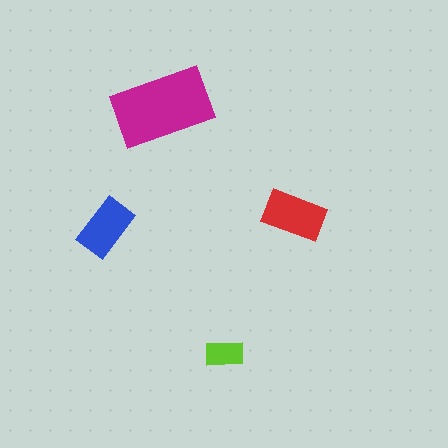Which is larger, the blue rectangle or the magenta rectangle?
The magenta one.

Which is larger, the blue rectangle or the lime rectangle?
The blue one.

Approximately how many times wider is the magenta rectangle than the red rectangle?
About 1.5 times wider.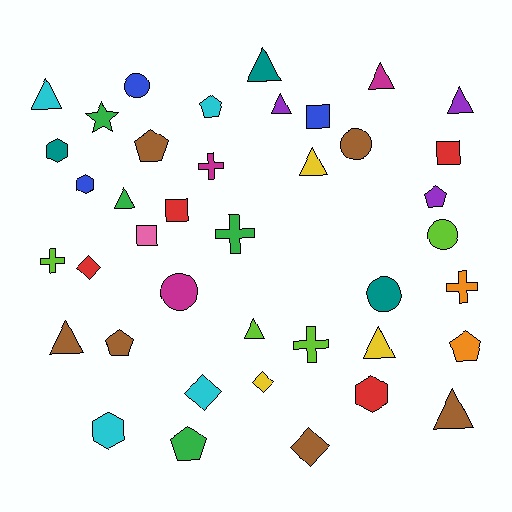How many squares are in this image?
There are 4 squares.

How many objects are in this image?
There are 40 objects.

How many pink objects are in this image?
There is 1 pink object.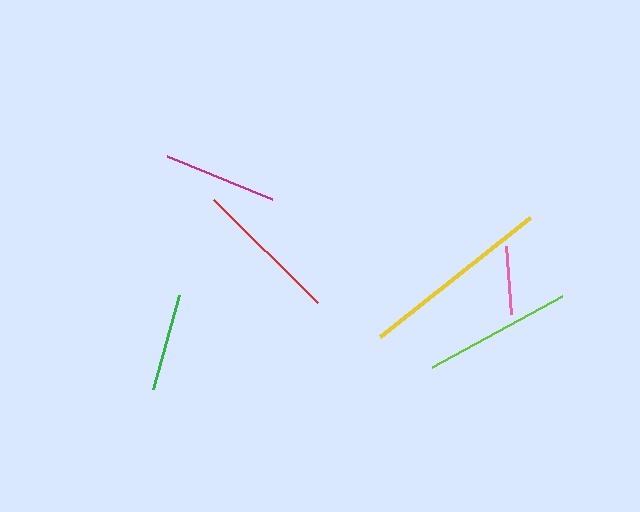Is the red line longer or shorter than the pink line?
The red line is longer than the pink line.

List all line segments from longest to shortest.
From longest to shortest: yellow, lime, red, magenta, green, pink.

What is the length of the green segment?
The green segment is approximately 97 pixels long.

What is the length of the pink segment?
The pink segment is approximately 68 pixels long.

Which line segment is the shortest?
The pink line is the shortest at approximately 68 pixels.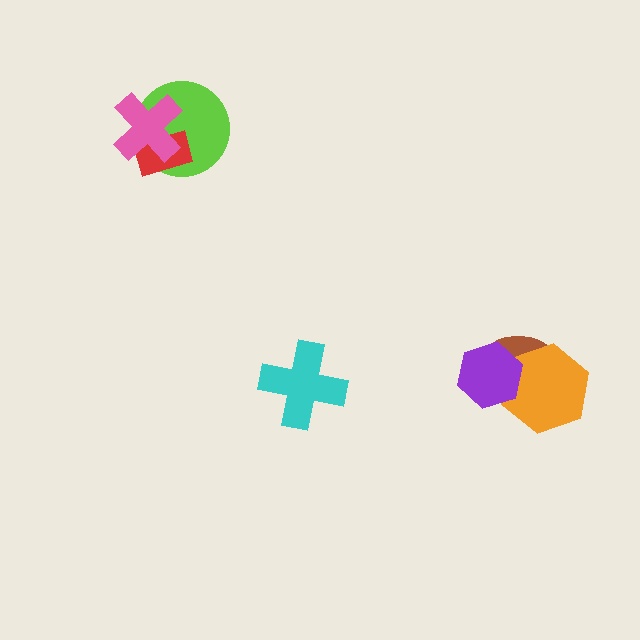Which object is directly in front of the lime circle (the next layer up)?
The red rectangle is directly in front of the lime circle.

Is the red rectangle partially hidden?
Yes, it is partially covered by another shape.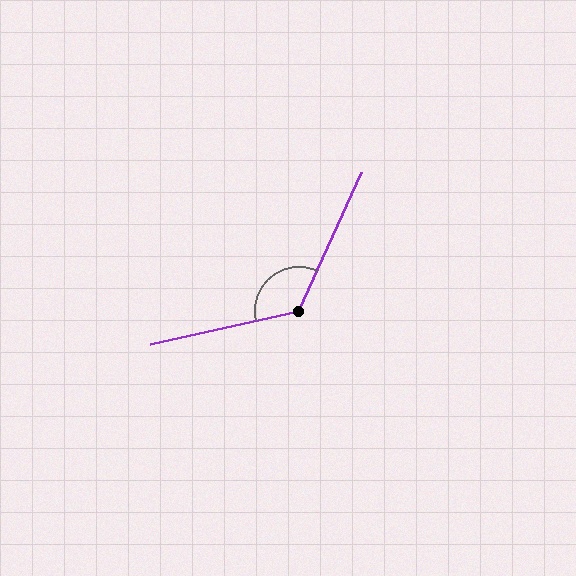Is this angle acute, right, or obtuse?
It is obtuse.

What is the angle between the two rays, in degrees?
Approximately 127 degrees.